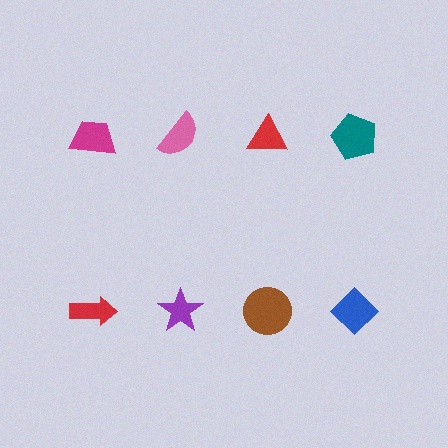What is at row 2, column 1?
A red arrow.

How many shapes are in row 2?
4 shapes.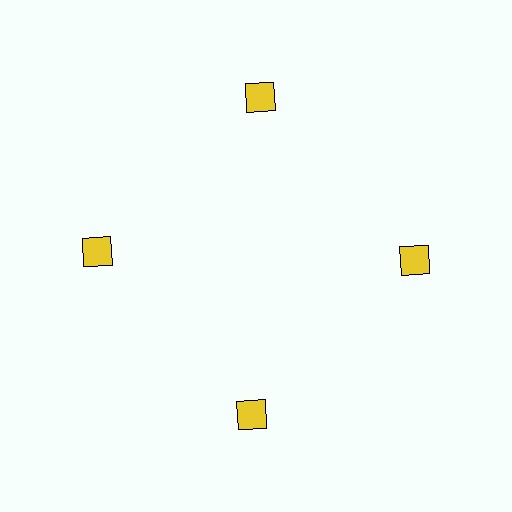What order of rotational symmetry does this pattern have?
This pattern has 4-fold rotational symmetry.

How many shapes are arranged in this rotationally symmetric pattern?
There are 4 shapes, arranged in 4 groups of 1.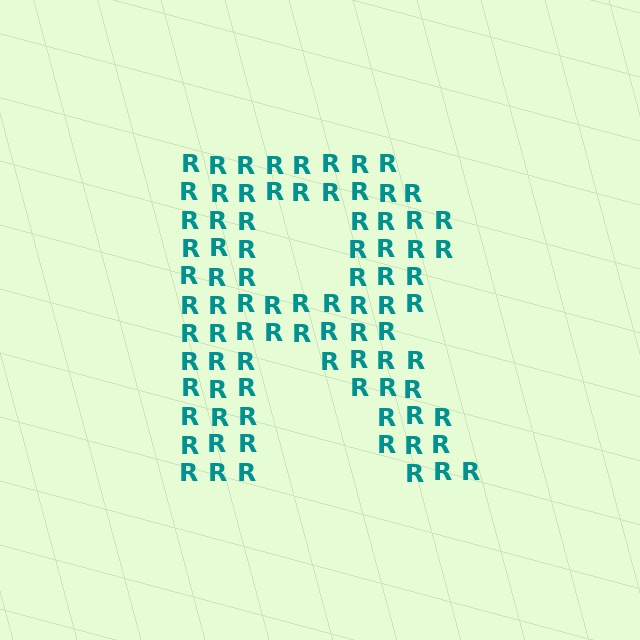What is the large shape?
The large shape is the letter R.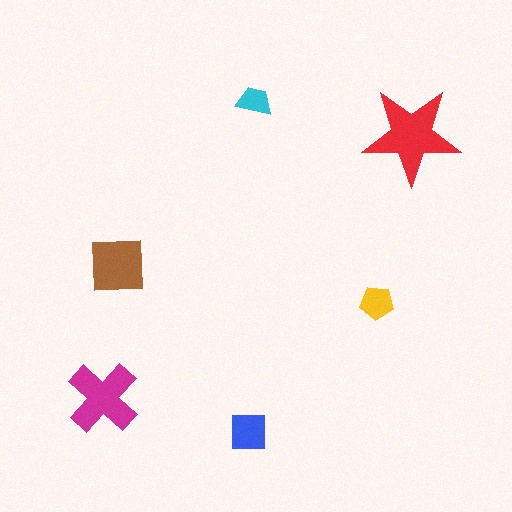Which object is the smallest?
The cyan trapezoid.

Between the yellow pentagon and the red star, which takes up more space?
The red star.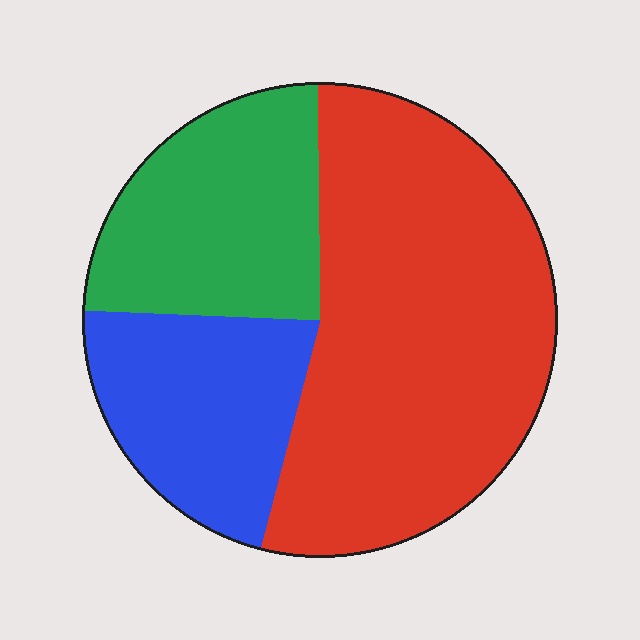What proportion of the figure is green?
Green takes up about one quarter (1/4) of the figure.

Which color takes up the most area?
Red, at roughly 55%.